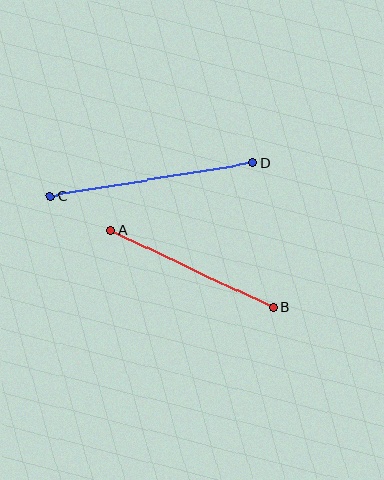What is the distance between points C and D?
The distance is approximately 205 pixels.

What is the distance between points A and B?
The distance is approximately 180 pixels.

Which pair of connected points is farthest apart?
Points C and D are farthest apart.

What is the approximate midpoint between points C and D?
The midpoint is at approximately (151, 180) pixels.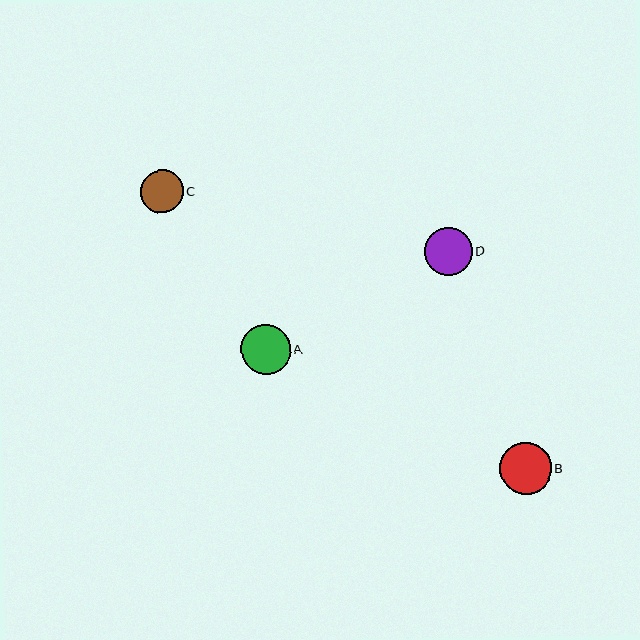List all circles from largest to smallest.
From largest to smallest: B, A, D, C.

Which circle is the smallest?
Circle C is the smallest with a size of approximately 43 pixels.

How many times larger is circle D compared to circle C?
Circle D is approximately 1.1 times the size of circle C.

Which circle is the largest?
Circle B is the largest with a size of approximately 52 pixels.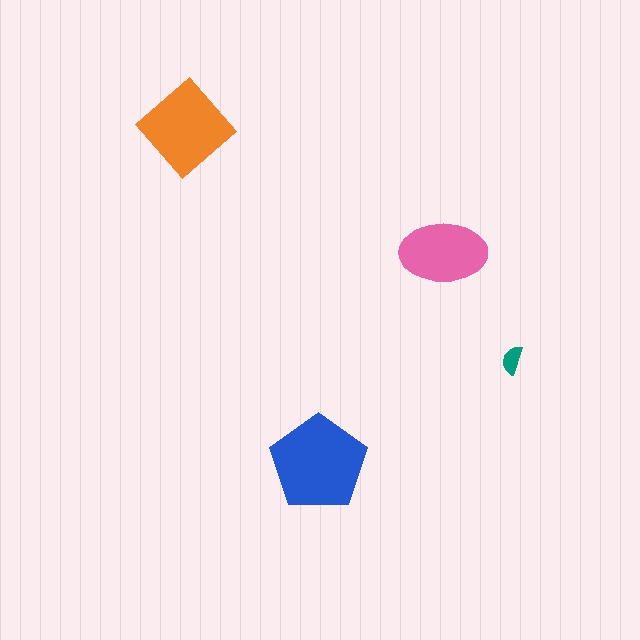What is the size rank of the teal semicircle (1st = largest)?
4th.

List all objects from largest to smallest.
The blue pentagon, the orange diamond, the pink ellipse, the teal semicircle.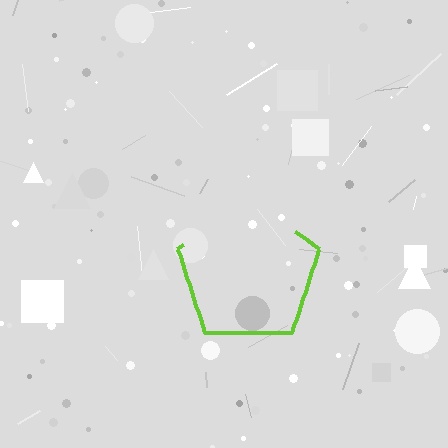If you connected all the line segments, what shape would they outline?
They would outline a pentagon.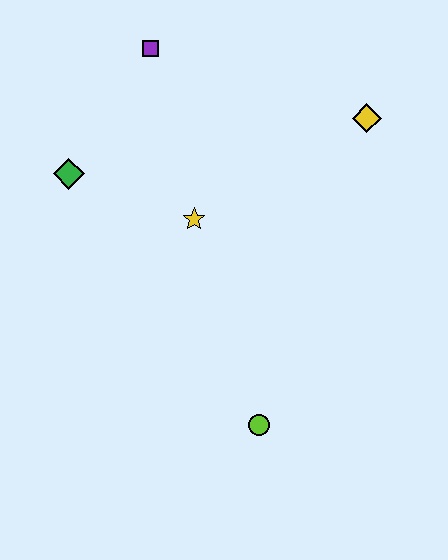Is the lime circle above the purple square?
No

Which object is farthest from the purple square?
The lime circle is farthest from the purple square.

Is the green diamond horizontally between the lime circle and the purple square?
No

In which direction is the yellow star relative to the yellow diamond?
The yellow star is to the left of the yellow diamond.